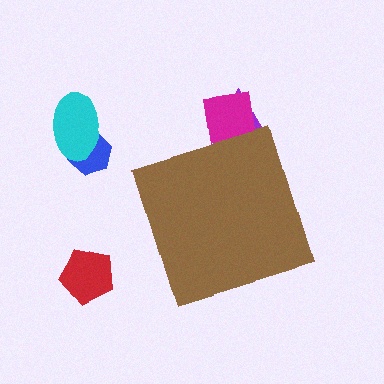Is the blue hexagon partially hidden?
No, the blue hexagon is fully visible.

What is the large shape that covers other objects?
A brown diamond.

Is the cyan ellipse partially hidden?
No, the cyan ellipse is fully visible.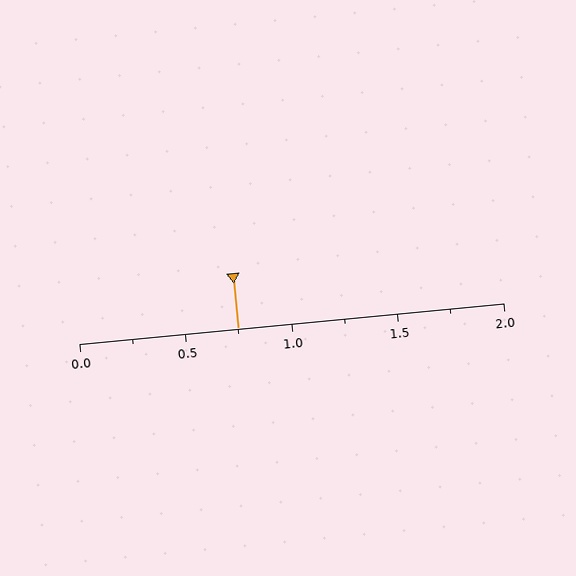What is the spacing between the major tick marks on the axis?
The major ticks are spaced 0.5 apart.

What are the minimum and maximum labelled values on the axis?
The axis runs from 0.0 to 2.0.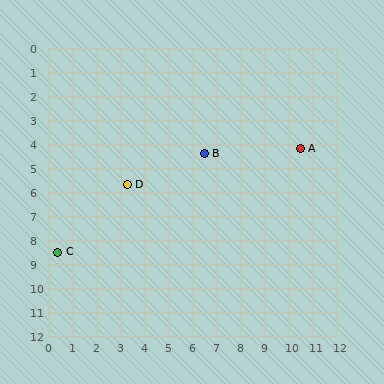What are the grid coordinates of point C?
Point C is at approximately (0.4, 8.5).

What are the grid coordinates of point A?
Point A is at approximately (10.5, 4.2).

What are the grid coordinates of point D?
Point D is at approximately (3.3, 5.7).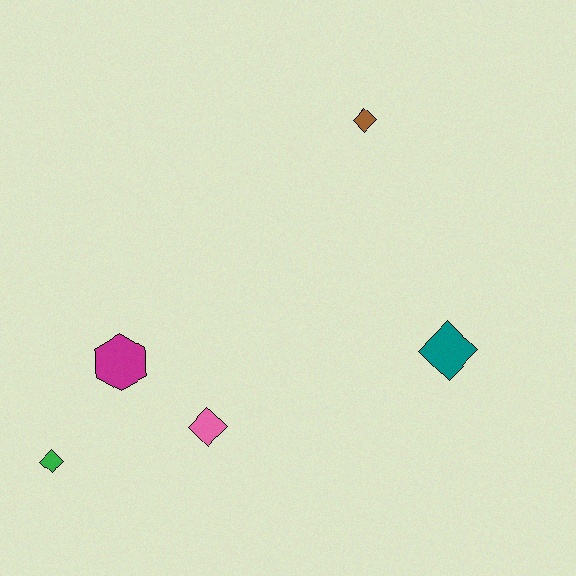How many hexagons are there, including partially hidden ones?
There is 1 hexagon.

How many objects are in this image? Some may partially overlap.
There are 5 objects.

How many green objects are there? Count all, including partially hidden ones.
There is 1 green object.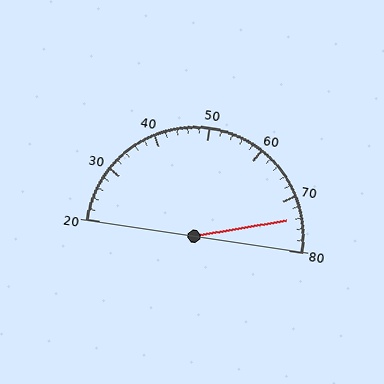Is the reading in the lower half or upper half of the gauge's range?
The reading is in the upper half of the range (20 to 80).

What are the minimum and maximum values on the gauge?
The gauge ranges from 20 to 80.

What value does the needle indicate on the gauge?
The needle indicates approximately 74.